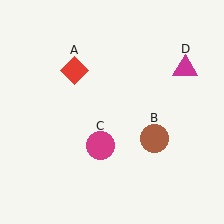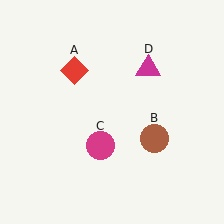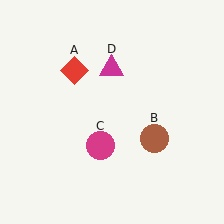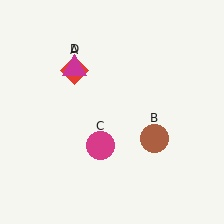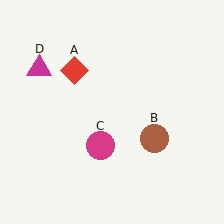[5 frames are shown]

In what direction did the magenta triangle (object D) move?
The magenta triangle (object D) moved left.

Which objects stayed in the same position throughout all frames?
Red diamond (object A) and brown circle (object B) and magenta circle (object C) remained stationary.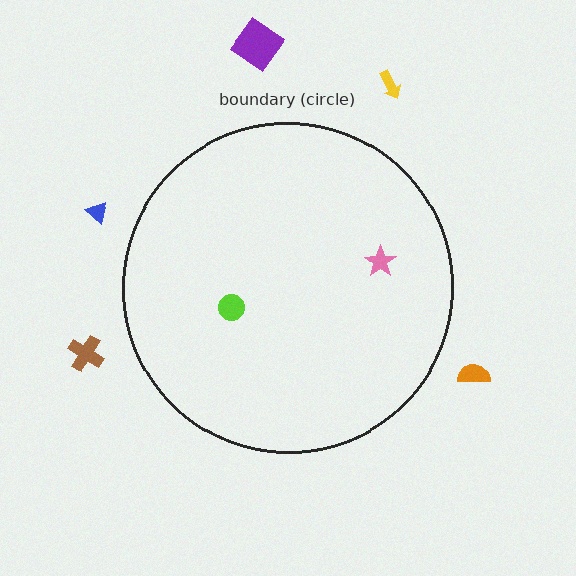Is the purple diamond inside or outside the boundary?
Outside.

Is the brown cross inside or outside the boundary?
Outside.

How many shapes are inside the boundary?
2 inside, 5 outside.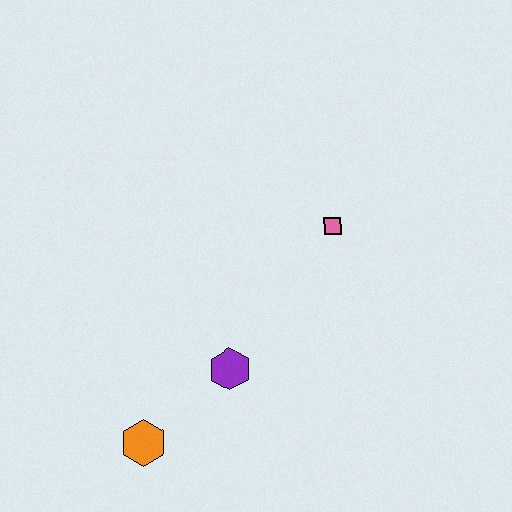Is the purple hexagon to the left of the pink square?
Yes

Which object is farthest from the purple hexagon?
The pink square is farthest from the purple hexagon.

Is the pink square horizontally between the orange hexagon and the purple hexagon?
No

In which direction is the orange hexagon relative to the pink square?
The orange hexagon is below the pink square.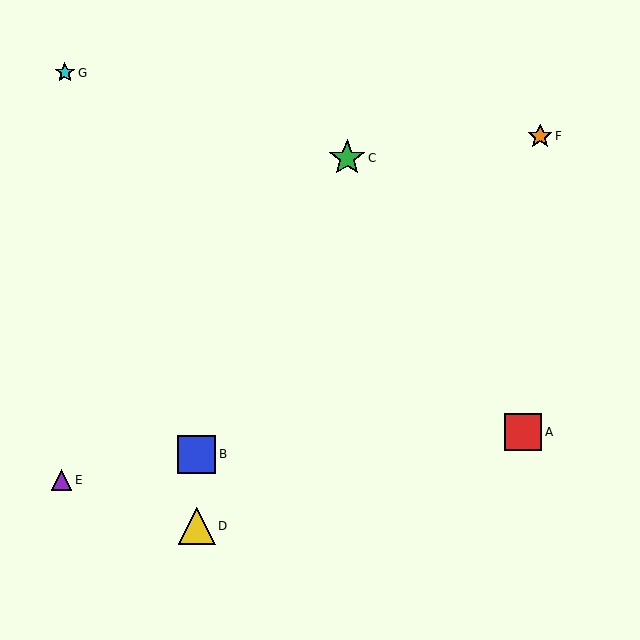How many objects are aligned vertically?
2 objects (B, D) are aligned vertically.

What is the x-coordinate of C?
Object C is at x≈347.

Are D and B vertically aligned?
Yes, both are at x≈197.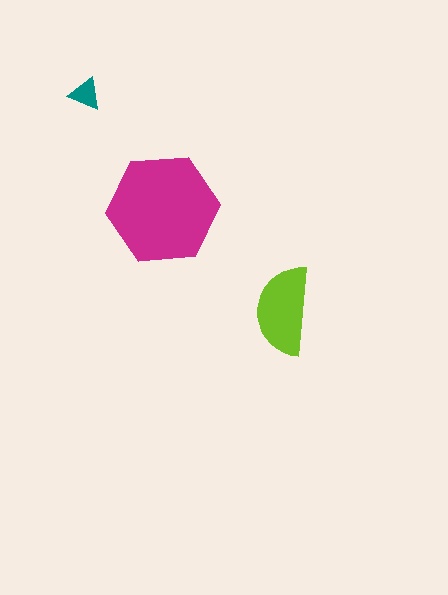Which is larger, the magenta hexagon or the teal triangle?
The magenta hexagon.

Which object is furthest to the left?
The teal triangle is leftmost.